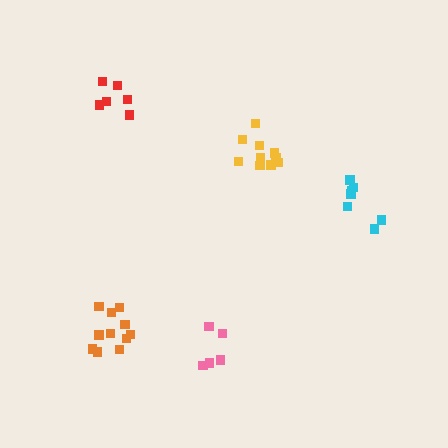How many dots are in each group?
Group 1: 7 dots, Group 2: 10 dots, Group 3: 11 dots, Group 4: 6 dots, Group 5: 5 dots (39 total).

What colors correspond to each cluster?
The clusters are colored: cyan, yellow, orange, red, pink.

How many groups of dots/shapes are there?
There are 5 groups.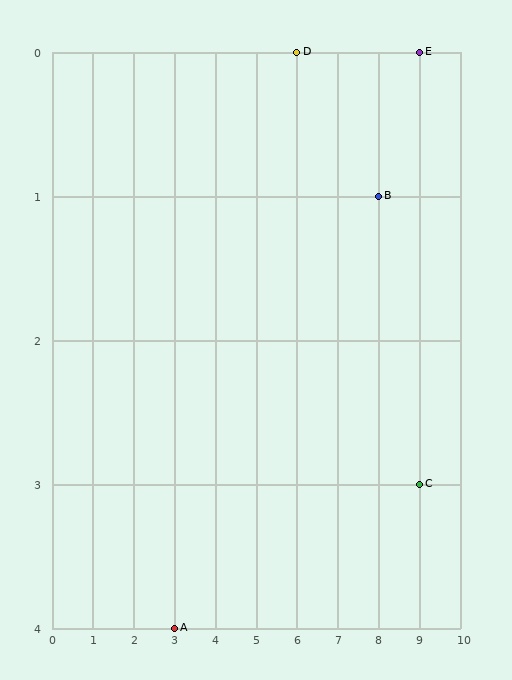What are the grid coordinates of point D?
Point D is at grid coordinates (6, 0).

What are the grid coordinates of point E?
Point E is at grid coordinates (9, 0).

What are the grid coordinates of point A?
Point A is at grid coordinates (3, 4).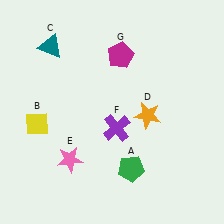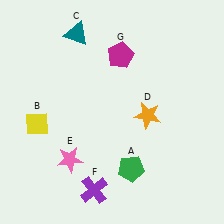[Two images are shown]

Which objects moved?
The objects that moved are: the teal triangle (C), the purple cross (F).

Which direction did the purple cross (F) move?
The purple cross (F) moved down.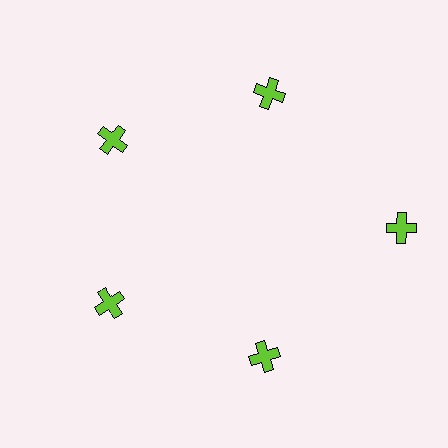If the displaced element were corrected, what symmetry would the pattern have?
It would have 5-fold rotational symmetry — the pattern would map onto itself every 72 degrees.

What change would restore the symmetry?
The symmetry would be restored by moving it inward, back onto the ring so that all 5 crosses sit at equal angles and equal distance from the center.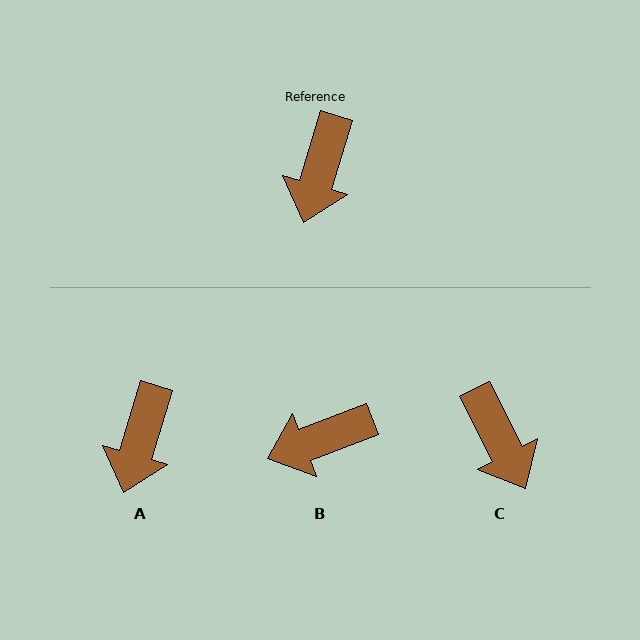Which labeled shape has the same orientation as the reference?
A.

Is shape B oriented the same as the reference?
No, it is off by about 52 degrees.